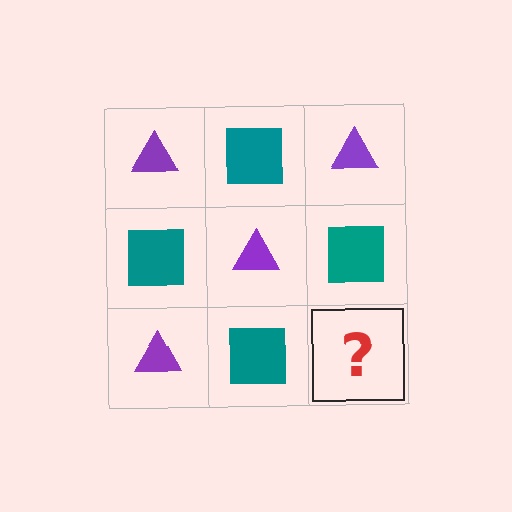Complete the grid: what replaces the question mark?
The question mark should be replaced with a purple triangle.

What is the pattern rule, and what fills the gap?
The rule is that it alternates purple triangle and teal square in a checkerboard pattern. The gap should be filled with a purple triangle.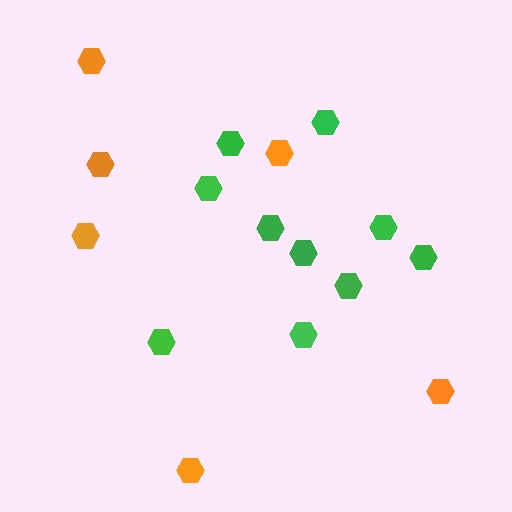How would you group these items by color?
There are 2 groups: one group of green hexagons (10) and one group of orange hexagons (6).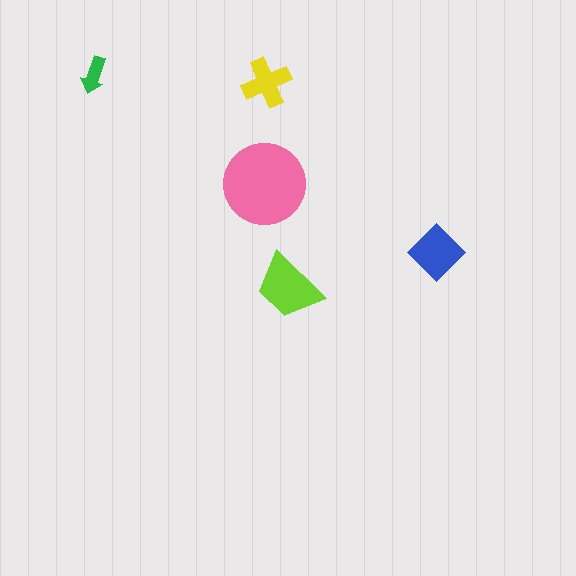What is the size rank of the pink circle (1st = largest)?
1st.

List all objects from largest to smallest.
The pink circle, the lime trapezoid, the blue diamond, the yellow cross, the green arrow.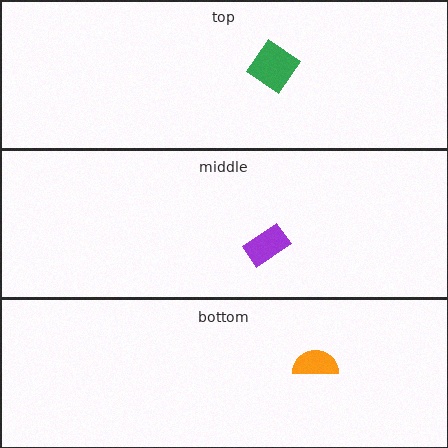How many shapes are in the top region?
1.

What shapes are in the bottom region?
The orange semicircle.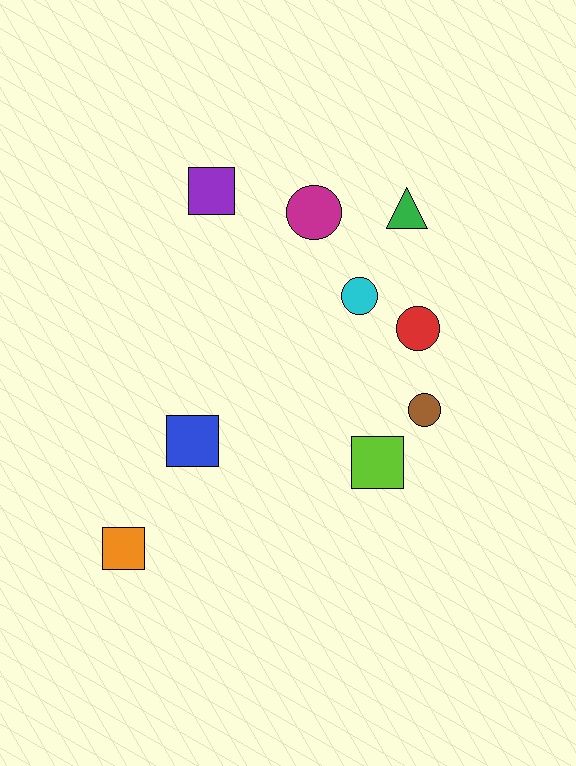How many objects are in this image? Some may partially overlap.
There are 9 objects.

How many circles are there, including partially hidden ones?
There are 4 circles.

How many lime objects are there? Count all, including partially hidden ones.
There is 1 lime object.